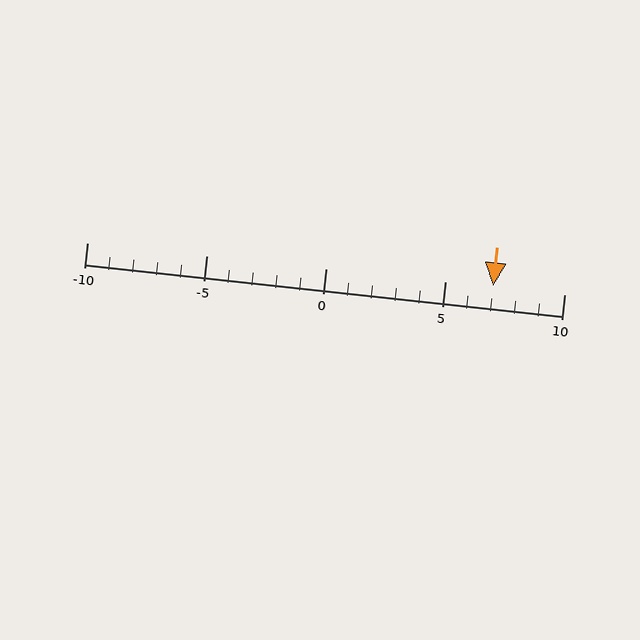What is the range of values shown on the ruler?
The ruler shows values from -10 to 10.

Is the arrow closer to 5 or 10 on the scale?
The arrow is closer to 5.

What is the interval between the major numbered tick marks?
The major tick marks are spaced 5 units apart.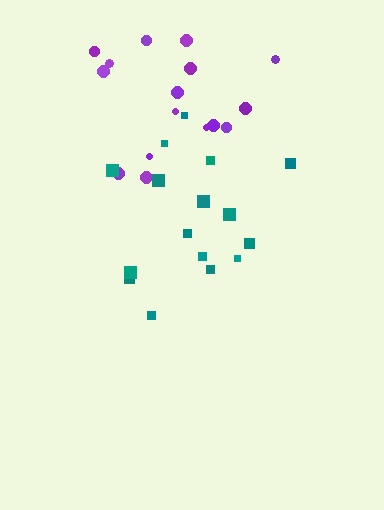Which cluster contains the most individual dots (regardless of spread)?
Purple (16).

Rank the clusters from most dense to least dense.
purple, teal.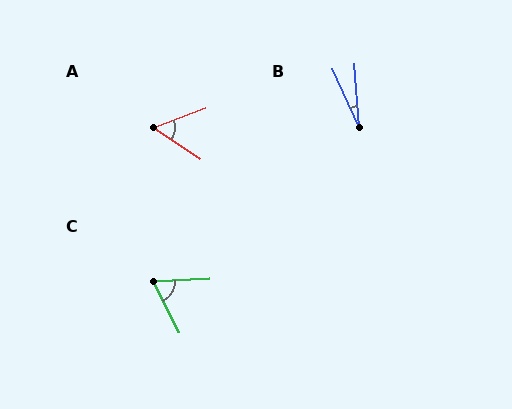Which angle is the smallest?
B, at approximately 20 degrees.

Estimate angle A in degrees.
Approximately 54 degrees.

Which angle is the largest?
C, at approximately 66 degrees.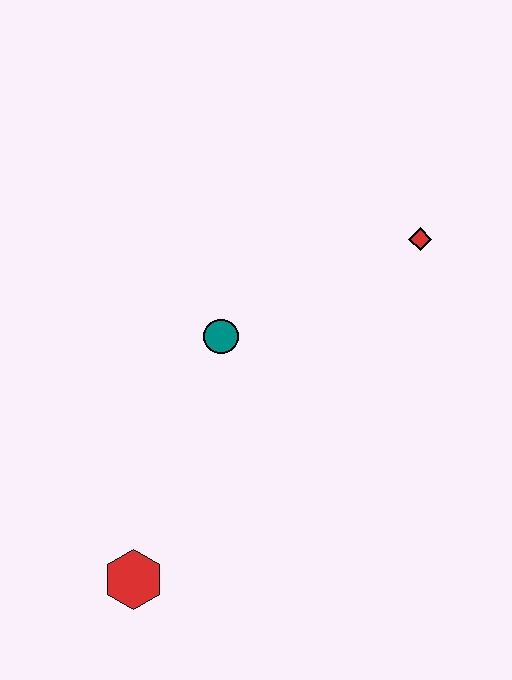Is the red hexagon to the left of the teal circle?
Yes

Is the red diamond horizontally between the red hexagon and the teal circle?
No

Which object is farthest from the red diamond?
The red hexagon is farthest from the red diamond.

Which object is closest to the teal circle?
The red diamond is closest to the teal circle.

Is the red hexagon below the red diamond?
Yes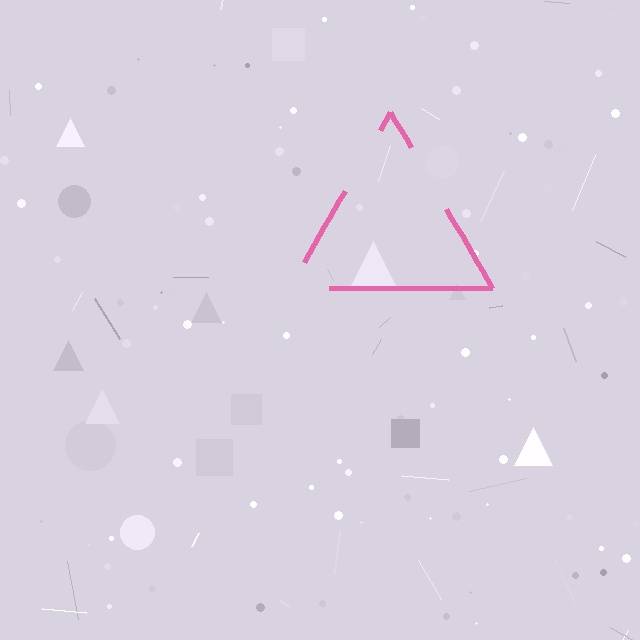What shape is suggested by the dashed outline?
The dashed outline suggests a triangle.